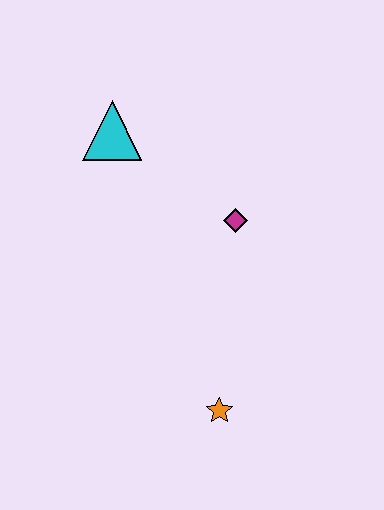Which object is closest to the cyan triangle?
The magenta diamond is closest to the cyan triangle.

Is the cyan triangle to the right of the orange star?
No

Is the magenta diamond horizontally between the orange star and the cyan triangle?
No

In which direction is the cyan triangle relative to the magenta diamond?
The cyan triangle is to the left of the magenta diamond.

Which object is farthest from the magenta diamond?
The orange star is farthest from the magenta diamond.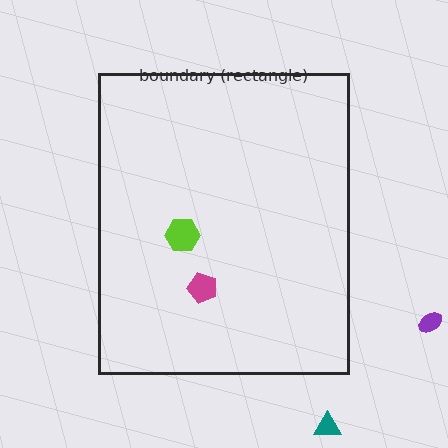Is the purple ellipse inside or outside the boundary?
Outside.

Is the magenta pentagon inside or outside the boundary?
Inside.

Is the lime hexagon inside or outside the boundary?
Inside.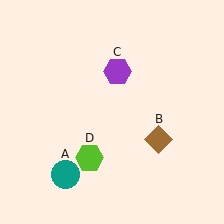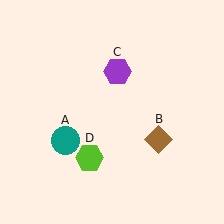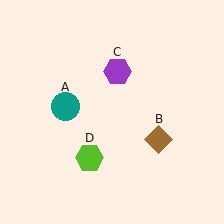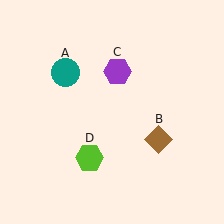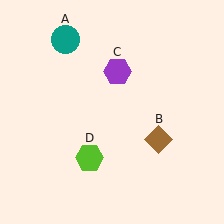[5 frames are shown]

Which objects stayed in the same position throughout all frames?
Brown diamond (object B) and purple hexagon (object C) and lime hexagon (object D) remained stationary.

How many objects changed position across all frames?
1 object changed position: teal circle (object A).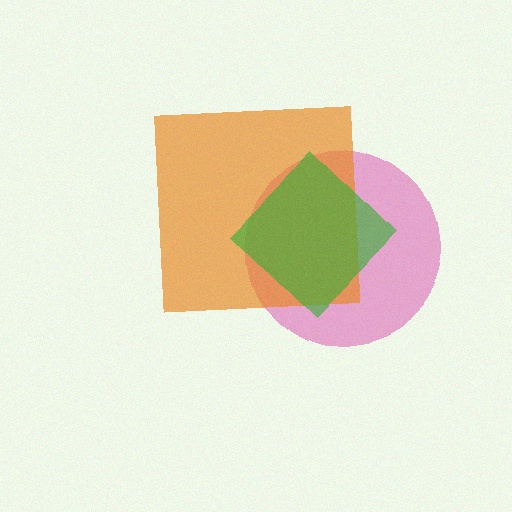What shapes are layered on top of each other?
The layered shapes are: a pink circle, an orange square, a green diamond.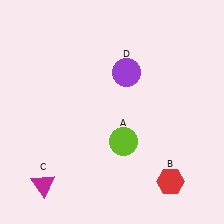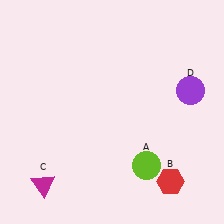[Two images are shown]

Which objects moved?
The objects that moved are: the lime circle (A), the purple circle (D).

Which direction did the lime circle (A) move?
The lime circle (A) moved down.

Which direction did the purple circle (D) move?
The purple circle (D) moved right.